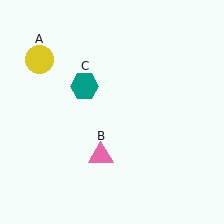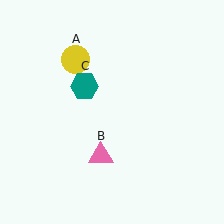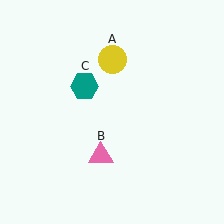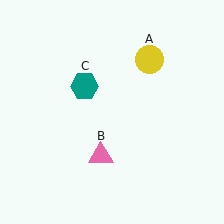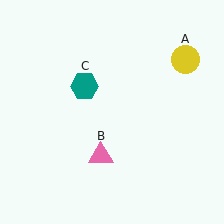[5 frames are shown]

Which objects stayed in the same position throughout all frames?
Pink triangle (object B) and teal hexagon (object C) remained stationary.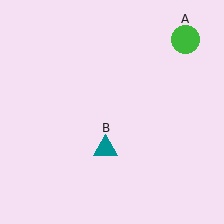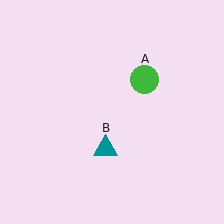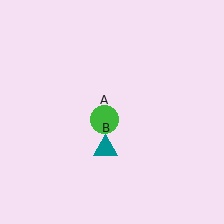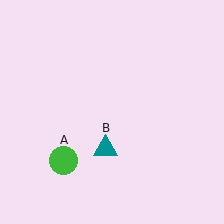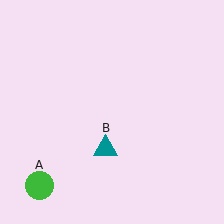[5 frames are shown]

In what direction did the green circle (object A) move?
The green circle (object A) moved down and to the left.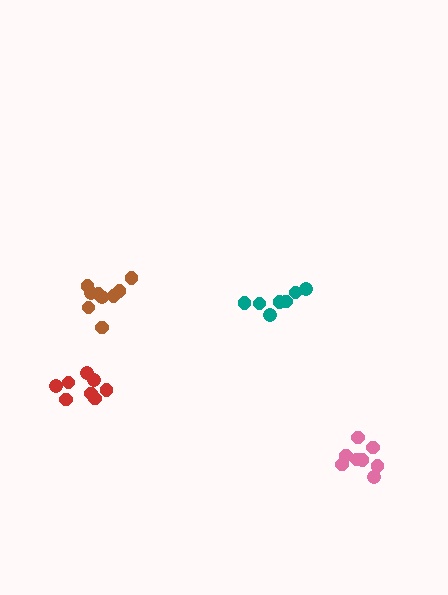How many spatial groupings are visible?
There are 4 spatial groupings.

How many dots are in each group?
Group 1: 8 dots, Group 2: 9 dots, Group 3: 7 dots, Group 4: 8 dots (32 total).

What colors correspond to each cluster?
The clusters are colored: red, brown, teal, pink.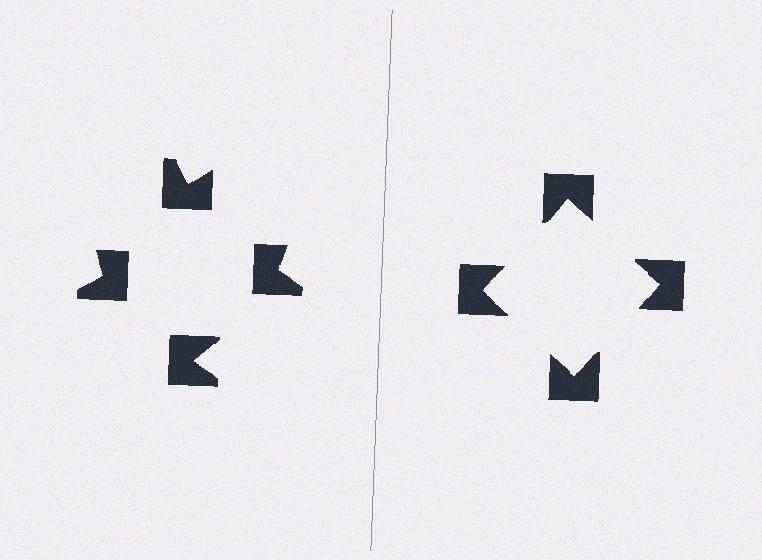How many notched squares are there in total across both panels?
8 — 4 on each side.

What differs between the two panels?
The notched squares are positioned identically on both sides; only the wedge orientations differ. On the right they align to a square; on the left they are misaligned.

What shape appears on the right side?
An illusory square.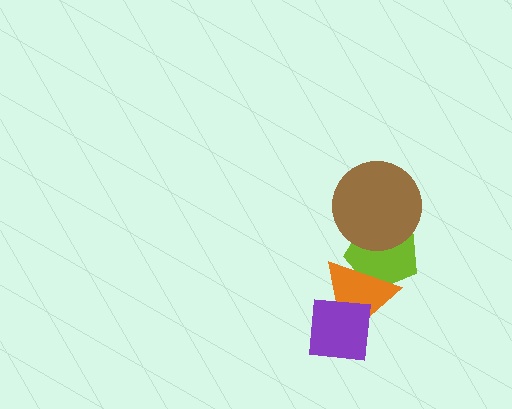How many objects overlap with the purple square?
1 object overlaps with the purple square.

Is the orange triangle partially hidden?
Yes, it is partially covered by another shape.